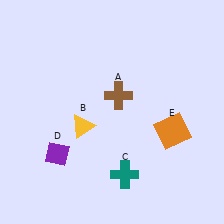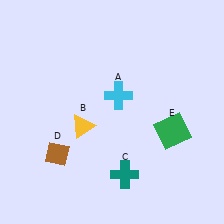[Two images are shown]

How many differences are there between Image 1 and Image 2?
There are 3 differences between the two images.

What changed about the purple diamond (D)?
In Image 1, D is purple. In Image 2, it changed to brown.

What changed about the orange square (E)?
In Image 1, E is orange. In Image 2, it changed to green.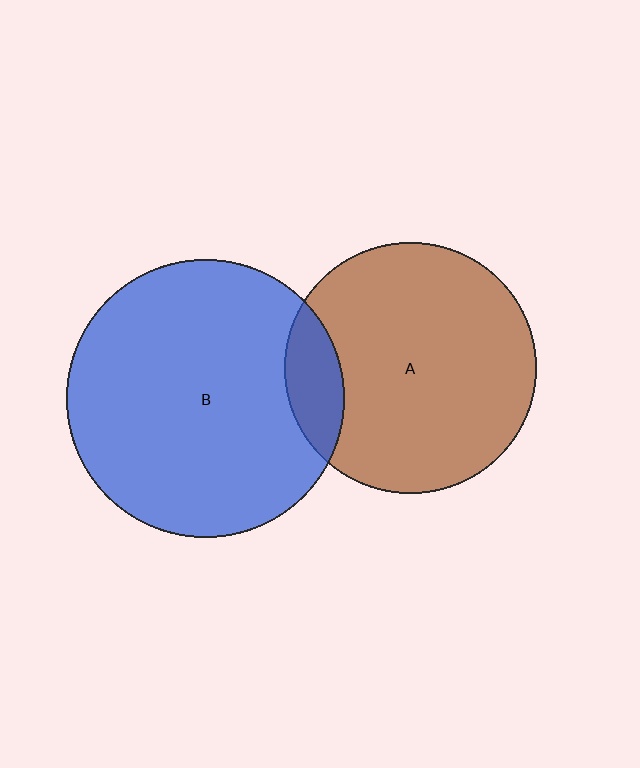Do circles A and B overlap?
Yes.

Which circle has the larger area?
Circle B (blue).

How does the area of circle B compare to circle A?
Approximately 1.2 times.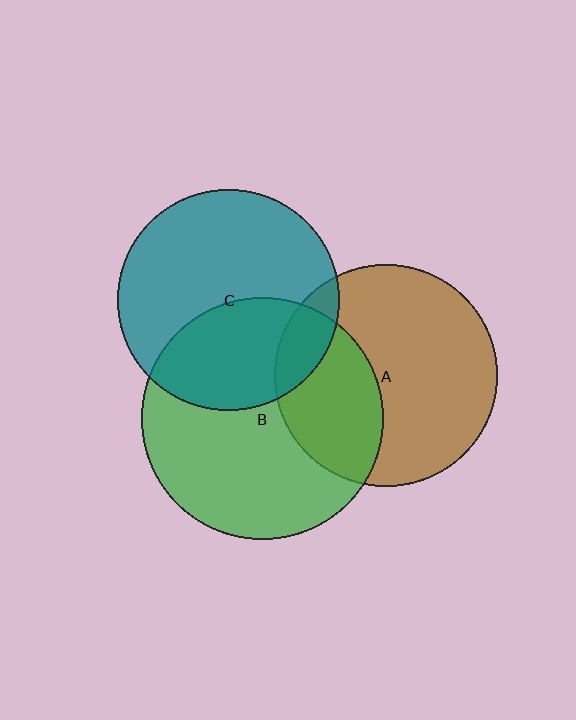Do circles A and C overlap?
Yes.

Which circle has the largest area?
Circle B (green).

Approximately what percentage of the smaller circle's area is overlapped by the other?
Approximately 10%.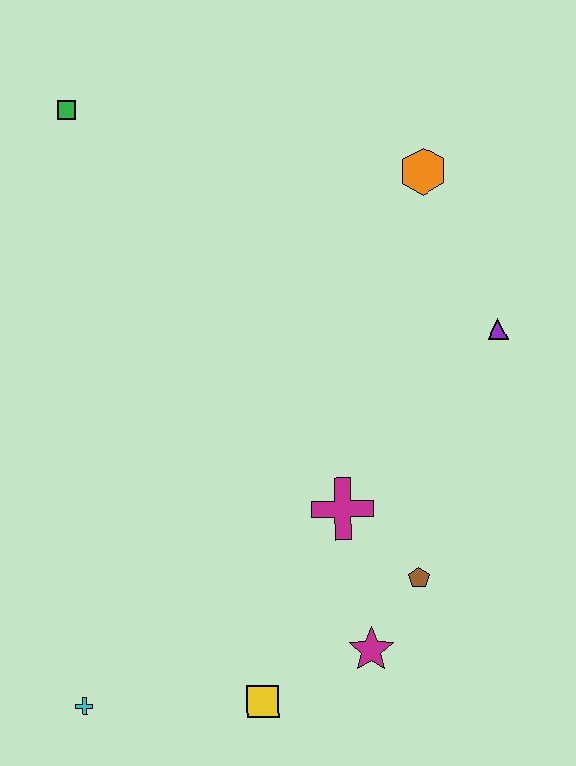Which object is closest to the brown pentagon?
The magenta star is closest to the brown pentagon.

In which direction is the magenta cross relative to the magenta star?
The magenta cross is above the magenta star.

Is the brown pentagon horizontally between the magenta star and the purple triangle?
Yes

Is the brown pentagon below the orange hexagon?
Yes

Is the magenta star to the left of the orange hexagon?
Yes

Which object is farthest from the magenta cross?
The green square is farthest from the magenta cross.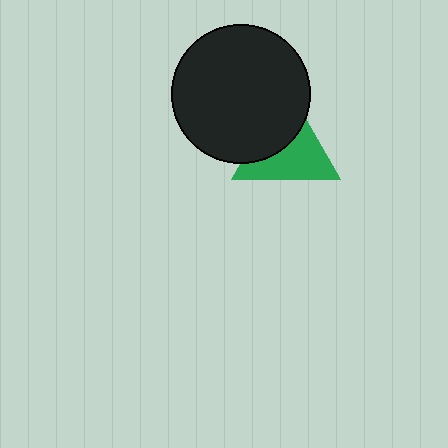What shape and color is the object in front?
The object in front is a black circle.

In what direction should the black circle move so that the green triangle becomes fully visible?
The black circle should move toward the upper-left. That is the shortest direction to clear the overlap and leave the green triangle fully visible.